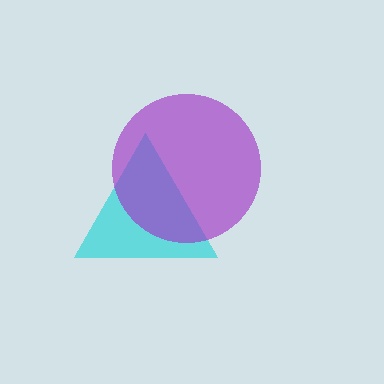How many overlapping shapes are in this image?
There are 2 overlapping shapes in the image.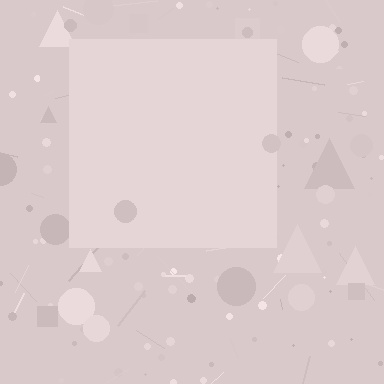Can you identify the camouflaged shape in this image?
The camouflaged shape is a square.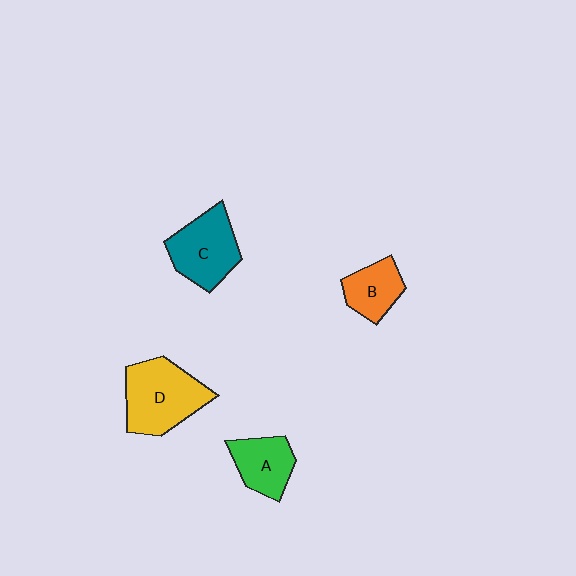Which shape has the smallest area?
Shape B (orange).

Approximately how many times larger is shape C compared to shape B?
Approximately 1.5 times.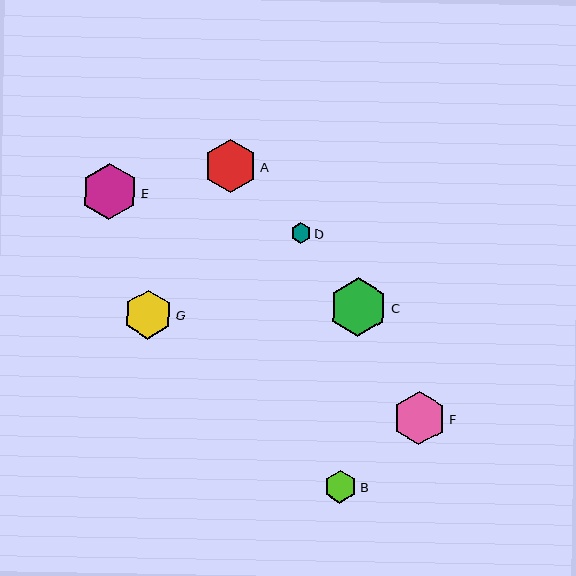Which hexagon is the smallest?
Hexagon D is the smallest with a size of approximately 20 pixels.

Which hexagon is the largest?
Hexagon C is the largest with a size of approximately 58 pixels.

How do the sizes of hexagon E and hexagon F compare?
Hexagon E and hexagon F are approximately the same size.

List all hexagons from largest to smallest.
From largest to smallest: C, E, F, A, G, B, D.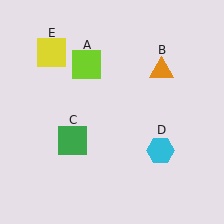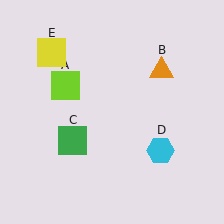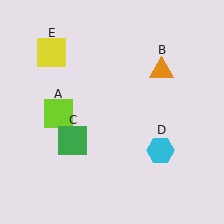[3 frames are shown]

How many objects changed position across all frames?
1 object changed position: lime square (object A).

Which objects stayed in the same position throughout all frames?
Orange triangle (object B) and green square (object C) and cyan hexagon (object D) and yellow square (object E) remained stationary.